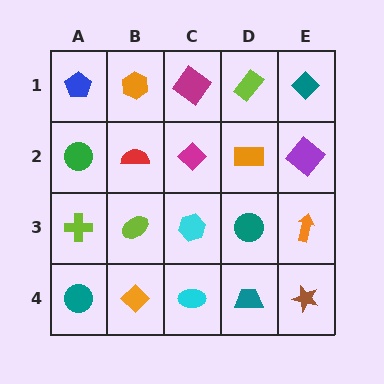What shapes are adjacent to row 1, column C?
A magenta diamond (row 2, column C), an orange hexagon (row 1, column B), a lime rectangle (row 1, column D).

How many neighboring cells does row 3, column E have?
3.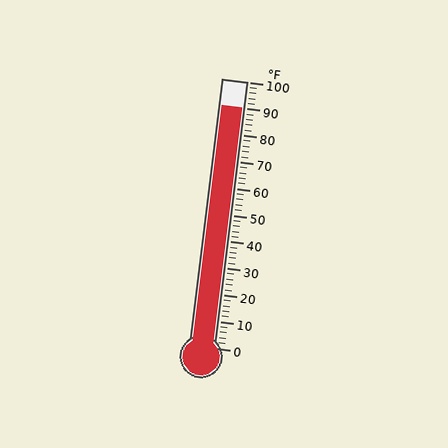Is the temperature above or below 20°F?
The temperature is above 20°F.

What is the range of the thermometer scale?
The thermometer scale ranges from 0°F to 100°F.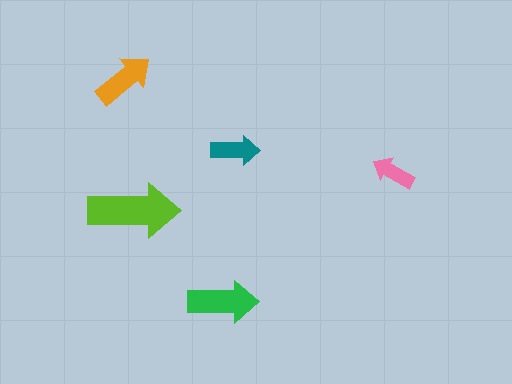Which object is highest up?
The orange arrow is topmost.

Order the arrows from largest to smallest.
the lime one, the green one, the orange one, the teal one, the pink one.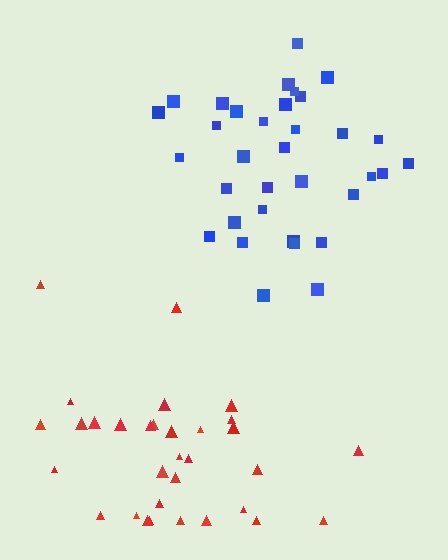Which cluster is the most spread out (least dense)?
Red.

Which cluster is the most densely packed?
Blue.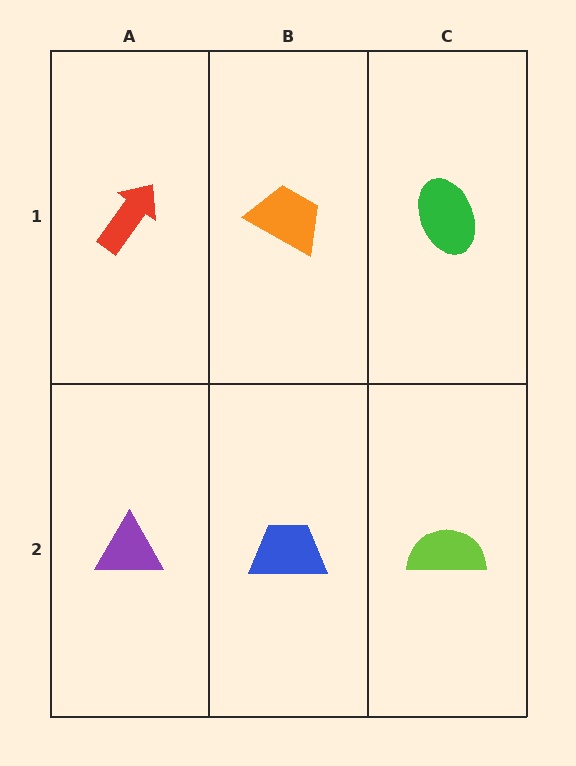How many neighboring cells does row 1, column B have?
3.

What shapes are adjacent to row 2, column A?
A red arrow (row 1, column A), a blue trapezoid (row 2, column B).